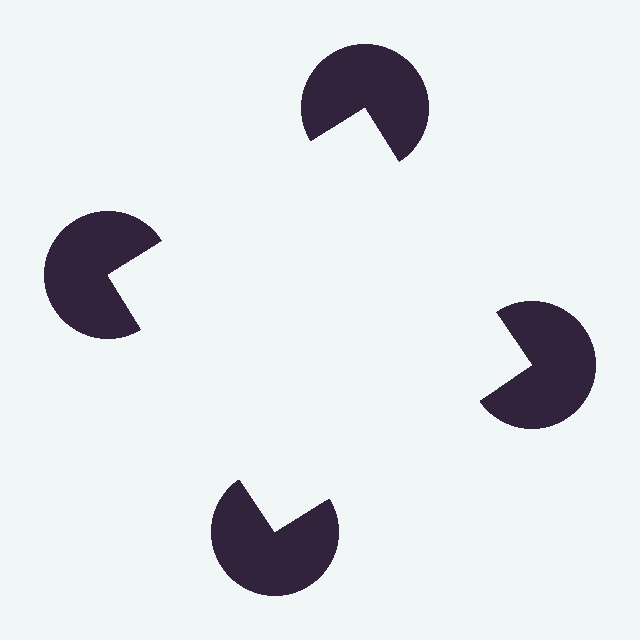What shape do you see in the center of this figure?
An illusory square — its edges are inferred from the aligned wedge cuts in the pac-man discs, not physically drawn.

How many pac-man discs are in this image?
There are 4 — one at each vertex of the illusory square.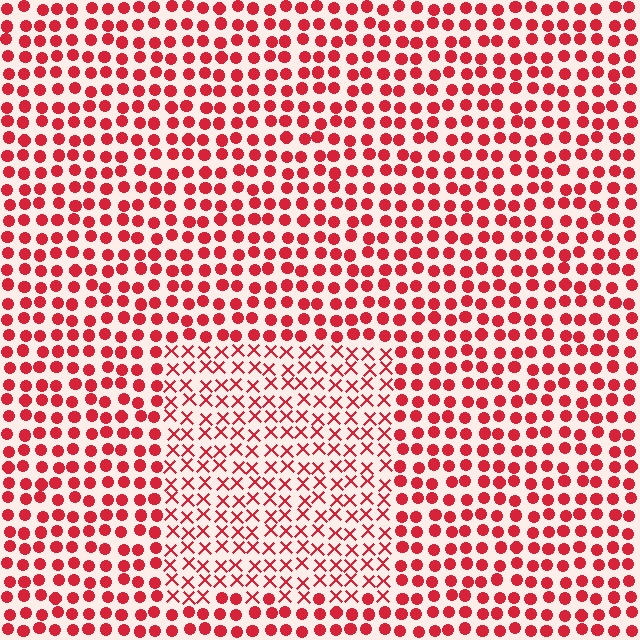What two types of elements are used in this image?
The image uses X marks inside the rectangle region and circles outside it.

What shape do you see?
I see a rectangle.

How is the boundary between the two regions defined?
The boundary is defined by a change in element shape: X marks inside vs. circles outside. All elements share the same color and spacing.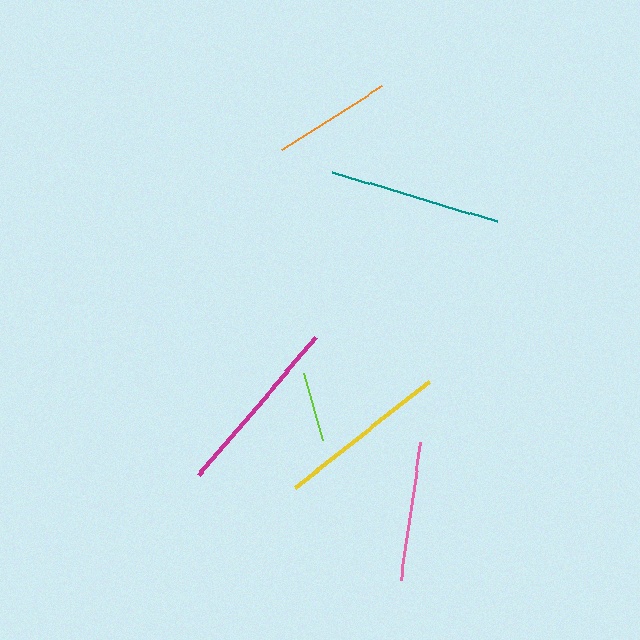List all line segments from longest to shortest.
From longest to shortest: magenta, teal, yellow, pink, orange, lime.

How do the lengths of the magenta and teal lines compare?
The magenta and teal lines are approximately the same length.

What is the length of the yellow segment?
The yellow segment is approximately 171 pixels long.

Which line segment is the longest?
The magenta line is the longest at approximately 181 pixels.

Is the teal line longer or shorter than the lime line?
The teal line is longer than the lime line.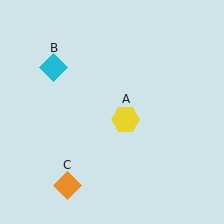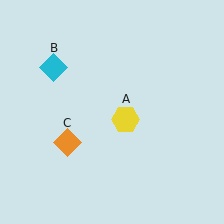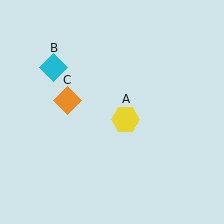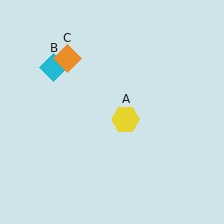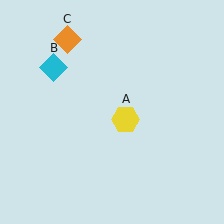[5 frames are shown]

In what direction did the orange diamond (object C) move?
The orange diamond (object C) moved up.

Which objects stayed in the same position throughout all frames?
Yellow hexagon (object A) and cyan diamond (object B) remained stationary.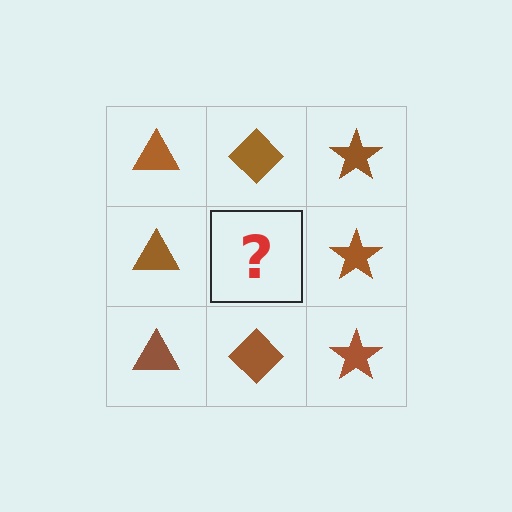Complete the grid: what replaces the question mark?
The question mark should be replaced with a brown diamond.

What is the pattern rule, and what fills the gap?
The rule is that each column has a consistent shape. The gap should be filled with a brown diamond.